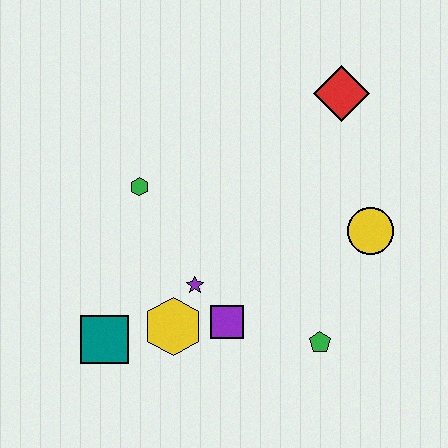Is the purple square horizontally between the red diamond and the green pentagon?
No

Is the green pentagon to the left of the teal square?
No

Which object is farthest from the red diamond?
The teal square is farthest from the red diamond.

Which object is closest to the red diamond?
The yellow circle is closest to the red diamond.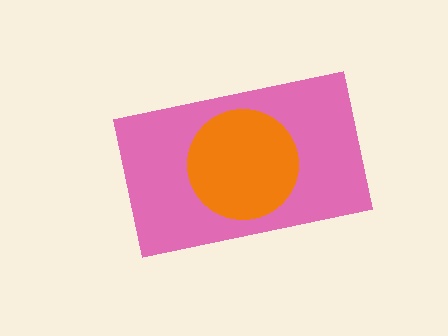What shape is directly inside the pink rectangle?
The orange circle.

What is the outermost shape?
The pink rectangle.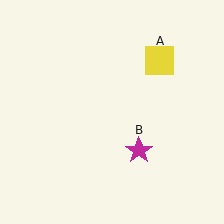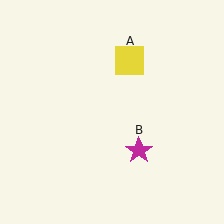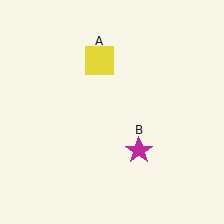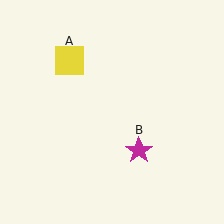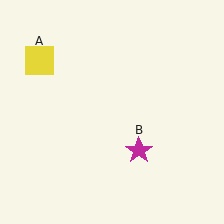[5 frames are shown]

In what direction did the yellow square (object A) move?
The yellow square (object A) moved left.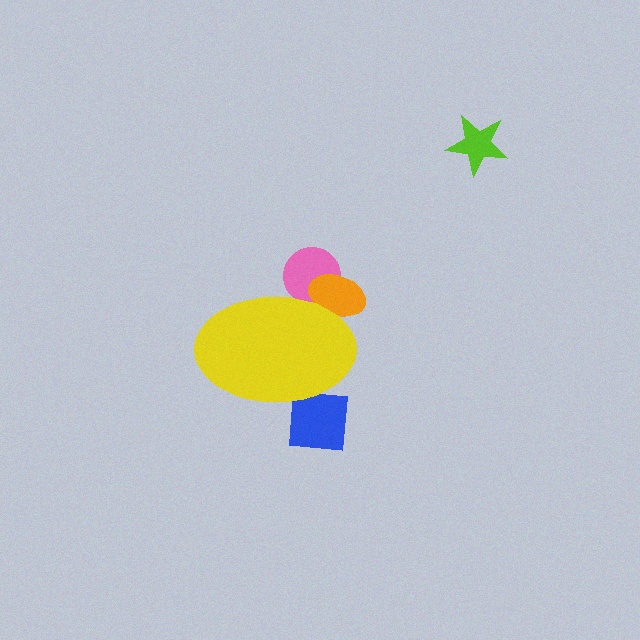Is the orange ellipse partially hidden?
Yes, the orange ellipse is partially hidden behind the yellow ellipse.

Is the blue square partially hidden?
Yes, the blue square is partially hidden behind the yellow ellipse.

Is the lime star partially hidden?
No, the lime star is fully visible.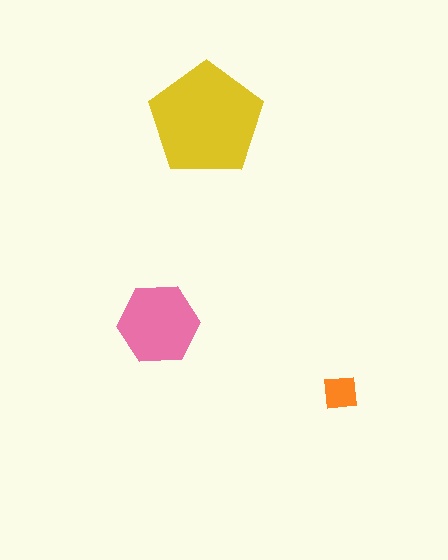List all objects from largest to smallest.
The yellow pentagon, the pink hexagon, the orange square.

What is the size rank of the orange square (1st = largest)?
3rd.